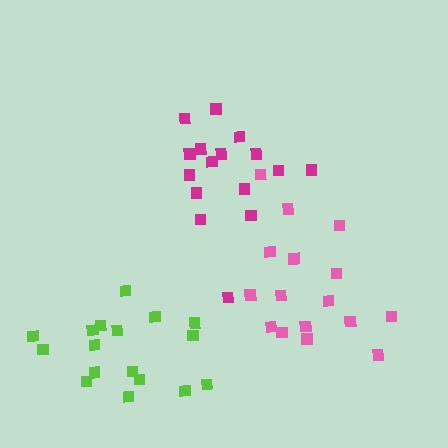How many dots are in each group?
Group 1: 16 dots, Group 2: 16 dots, Group 3: 17 dots (49 total).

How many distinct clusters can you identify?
There are 3 distinct clusters.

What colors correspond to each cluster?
The clusters are colored: magenta, pink, lime.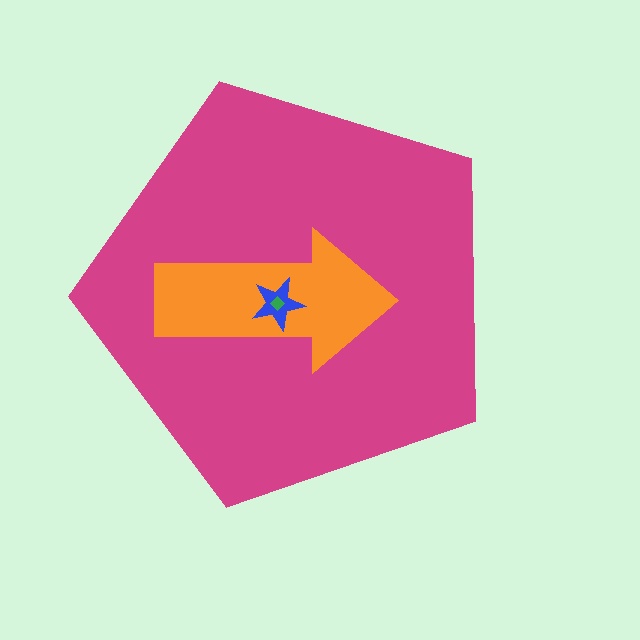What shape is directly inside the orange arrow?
The blue star.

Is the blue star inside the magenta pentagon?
Yes.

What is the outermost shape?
The magenta pentagon.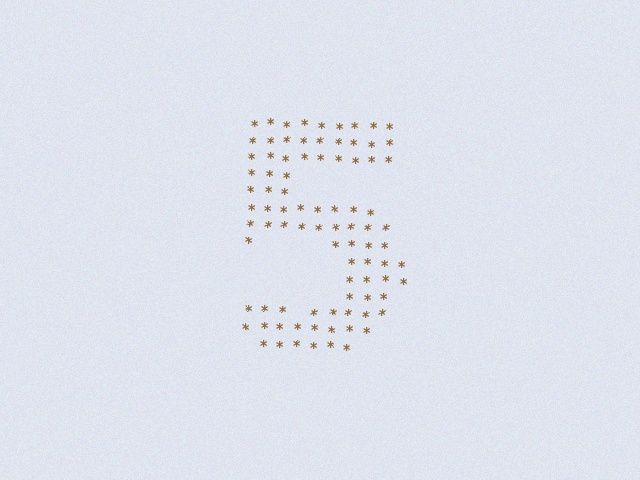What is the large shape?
The large shape is the digit 5.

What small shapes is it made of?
It is made of small asterisks.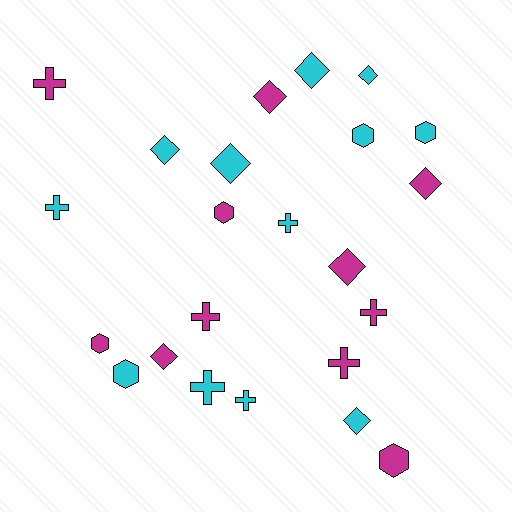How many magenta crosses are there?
There are 4 magenta crosses.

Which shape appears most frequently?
Diamond, with 9 objects.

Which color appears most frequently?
Cyan, with 12 objects.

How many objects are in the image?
There are 23 objects.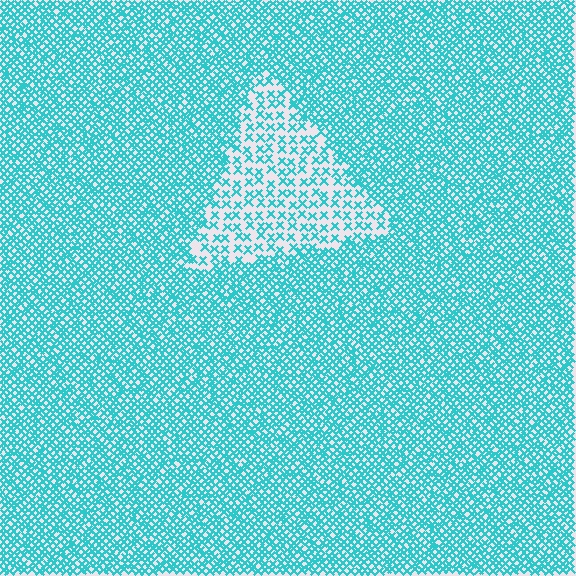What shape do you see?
I see a triangle.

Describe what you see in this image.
The image contains small cyan elements arranged at two different densities. A triangle-shaped region is visible where the elements are less densely packed than the surrounding area.